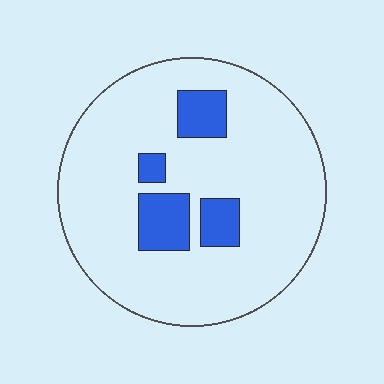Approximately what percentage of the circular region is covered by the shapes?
Approximately 15%.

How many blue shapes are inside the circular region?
4.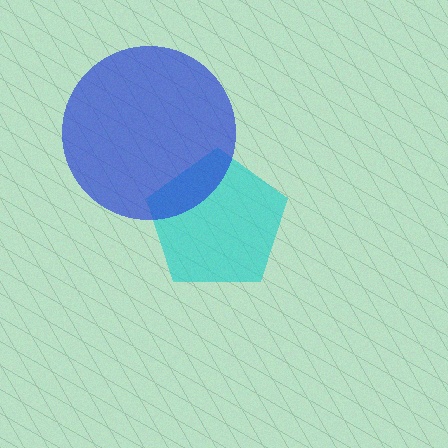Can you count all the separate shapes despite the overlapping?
Yes, there are 2 separate shapes.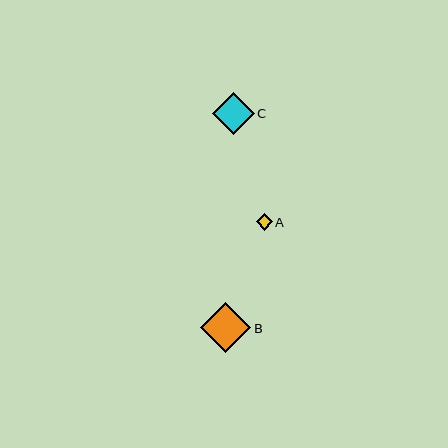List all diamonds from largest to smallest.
From largest to smallest: B, C, A.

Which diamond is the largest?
Diamond B is the largest with a size of approximately 50 pixels.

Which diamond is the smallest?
Diamond A is the smallest with a size of approximately 16 pixels.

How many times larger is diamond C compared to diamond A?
Diamond C is approximately 2.5 times the size of diamond A.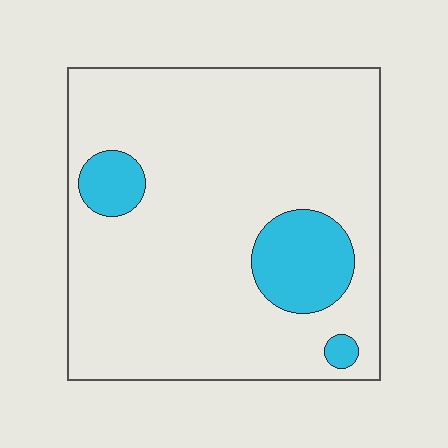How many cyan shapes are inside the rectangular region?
3.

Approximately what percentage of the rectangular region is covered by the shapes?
Approximately 15%.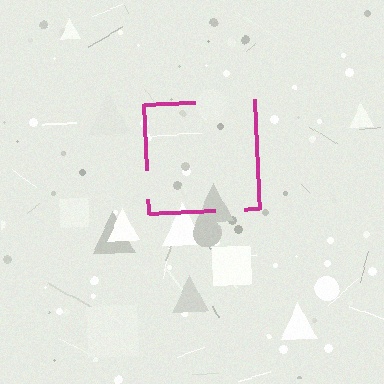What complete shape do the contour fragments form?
The contour fragments form a square.